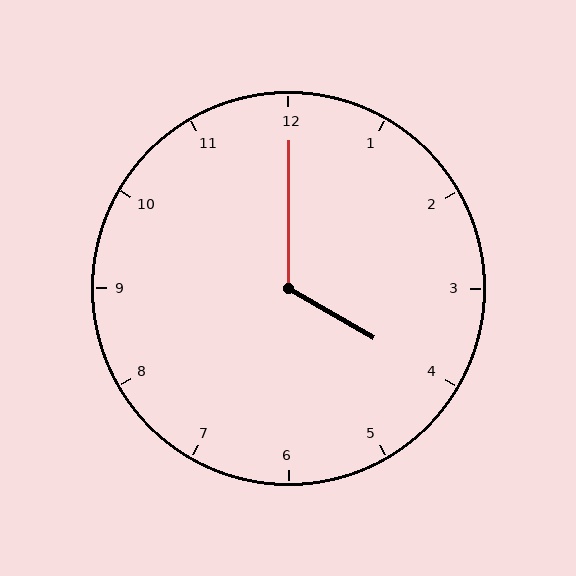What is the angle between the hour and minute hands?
Approximately 120 degrees.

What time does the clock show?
4:00.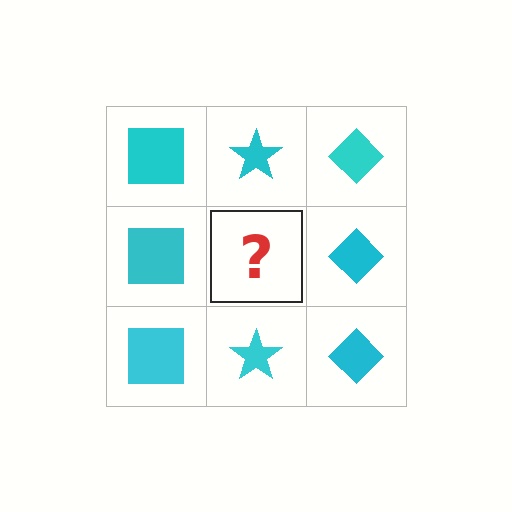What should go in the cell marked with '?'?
The missing cell should contain a cyan star.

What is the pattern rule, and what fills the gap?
The rule is that each column has a consistent shape. The gap should be filled with a cyan star.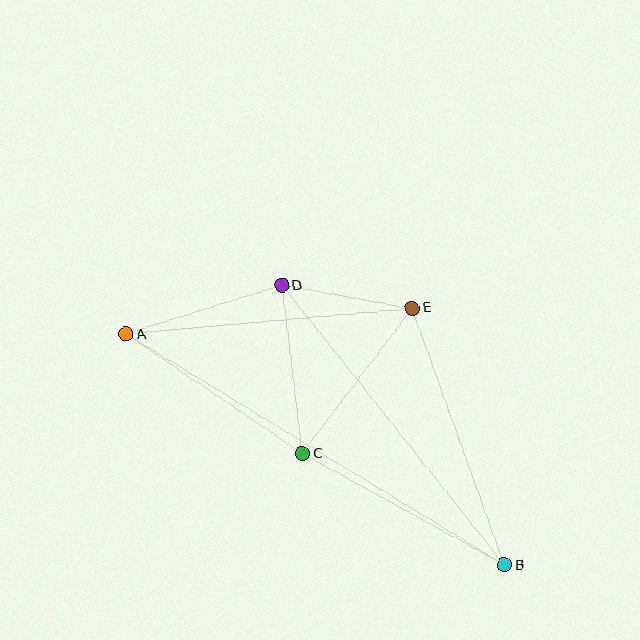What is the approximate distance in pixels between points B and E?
The distance between B and E is approximately 272 pixels.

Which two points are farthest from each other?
Points A and B are farthest from each other.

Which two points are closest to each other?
Points D and E are closest to each other.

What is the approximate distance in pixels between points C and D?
The distance between C and D is approximately 170 pixels.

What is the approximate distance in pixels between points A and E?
The distance between A and E is approximately 287 pixels.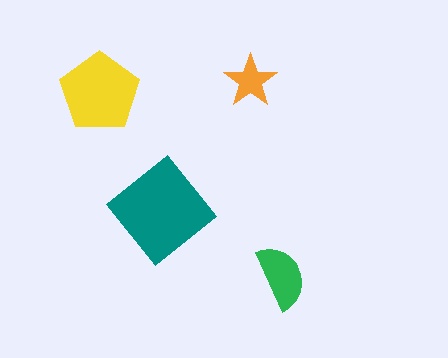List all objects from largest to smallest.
The teal diamond, the yellow pentagon, the green semicircle, the orange star.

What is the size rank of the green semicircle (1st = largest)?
3rd.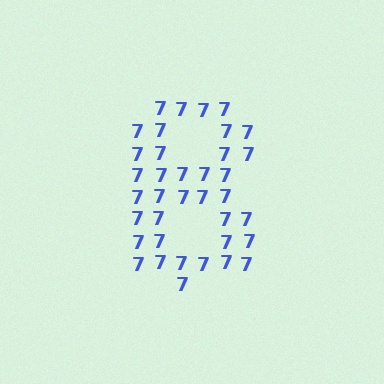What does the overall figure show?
The overall figure shows the digit 8.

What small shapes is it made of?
It is made of small digit 7's.